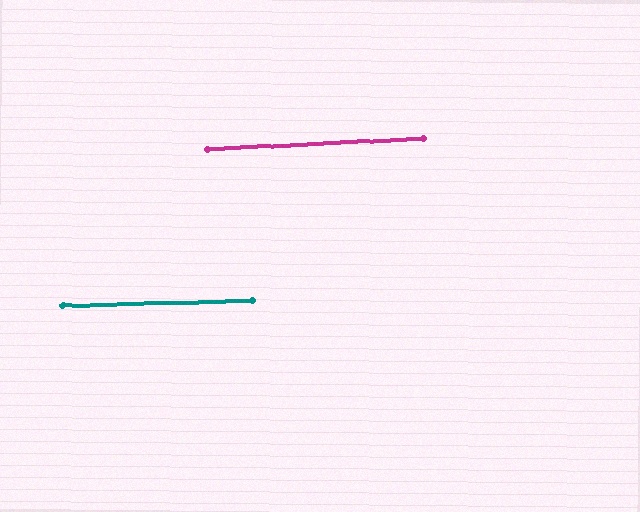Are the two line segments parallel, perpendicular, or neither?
Parallel — their directions differ by only 1.4°.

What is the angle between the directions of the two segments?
Approximately 1 degree.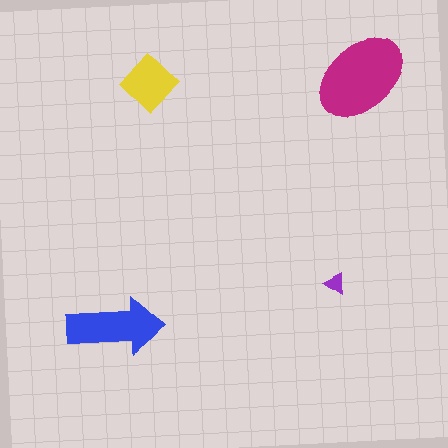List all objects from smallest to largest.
The purple triangle, the yellow diamond, the blue arrow, the magenta ellipse.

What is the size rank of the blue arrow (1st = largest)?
2nd.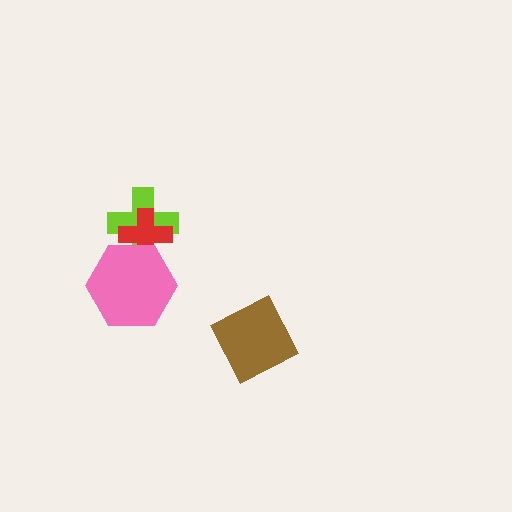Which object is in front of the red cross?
The pink hexagon is in front of the red cross.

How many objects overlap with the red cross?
2 objects overlap with the red cross.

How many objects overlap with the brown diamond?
0 objects overlap with the brown diamond.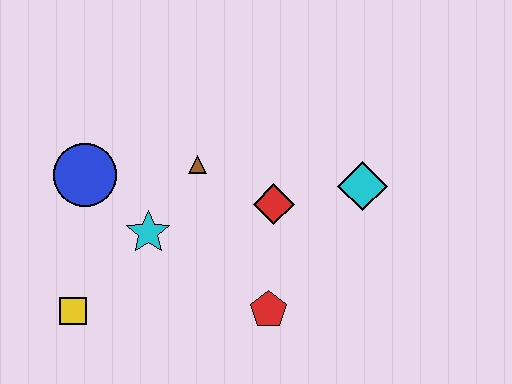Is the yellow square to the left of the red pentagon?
Yes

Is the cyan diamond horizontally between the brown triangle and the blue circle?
No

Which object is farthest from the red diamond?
The yellow square is farthest from the red diamond.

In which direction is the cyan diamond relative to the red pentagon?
The cyan diamond is above the red pentagon.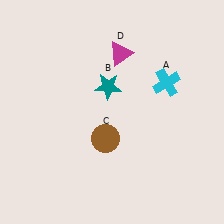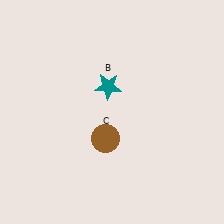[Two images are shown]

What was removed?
The cyan cross (A), the magenta triangle (D) were removed in Image 2.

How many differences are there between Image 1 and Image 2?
There are 2 differences between the two images.